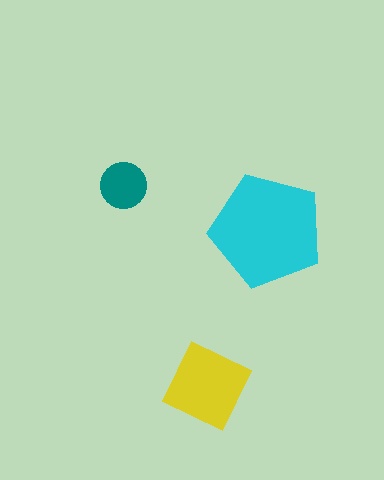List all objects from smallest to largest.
The teal circle, the yellow square, the cyan pentagon.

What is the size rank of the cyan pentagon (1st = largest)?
1st.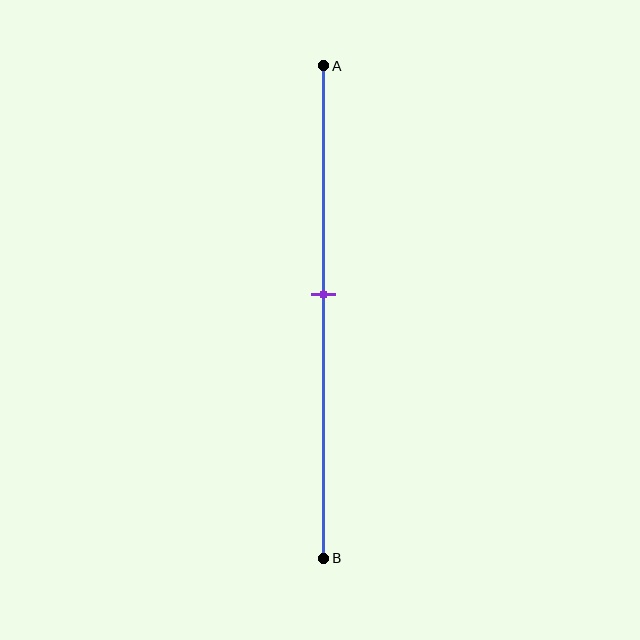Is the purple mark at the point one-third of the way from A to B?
No, the mark is at about 45% from A, not at the 33% one-third point.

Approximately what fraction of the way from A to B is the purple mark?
The purple mark is approximately 45% of the way from A to B.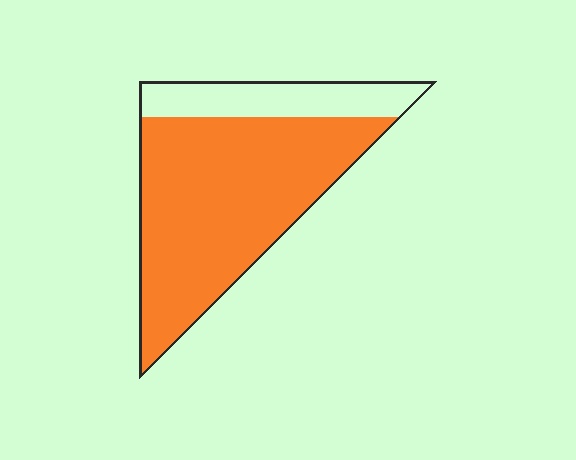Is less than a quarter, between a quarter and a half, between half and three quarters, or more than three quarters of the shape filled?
More than three quarters.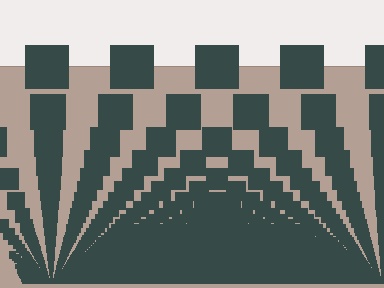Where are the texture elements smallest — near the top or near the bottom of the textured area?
Near the bottom.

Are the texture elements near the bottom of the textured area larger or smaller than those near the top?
Smaller. The gradient is inverted — elements near the bottom are smaller and denser.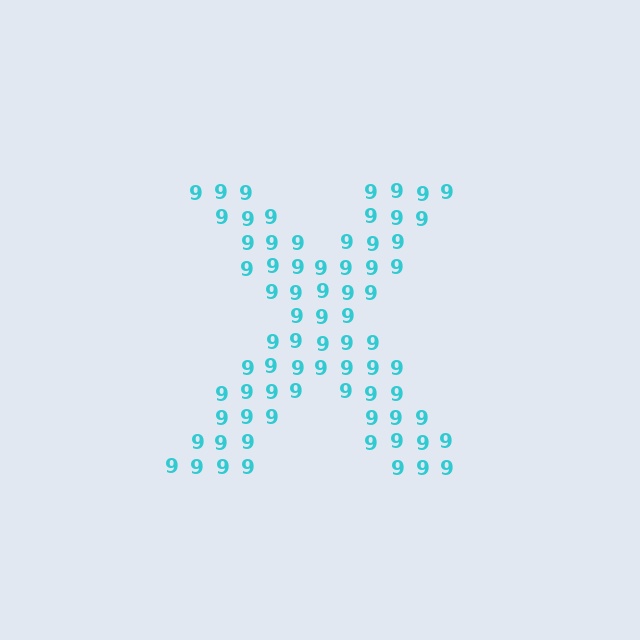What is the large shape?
The large shape is the letter X.